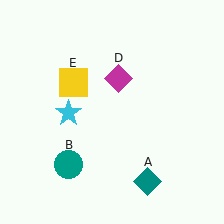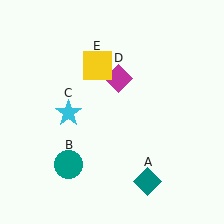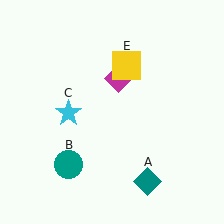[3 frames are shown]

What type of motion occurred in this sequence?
The yellow square (object E) rotated clockwise around the center of the scene.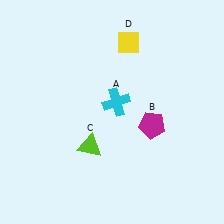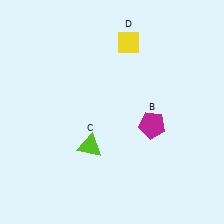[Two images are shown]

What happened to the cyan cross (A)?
The cyan cross (A) was removed in Image 2. It was in the top-right area of Image 1.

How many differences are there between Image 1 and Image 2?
There is 1 difference between the two images.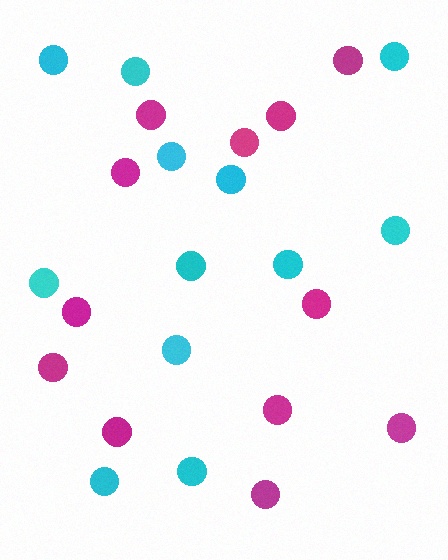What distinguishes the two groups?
There are 2 groups: one group of cyan circles (12) and one group of magenta circles (12).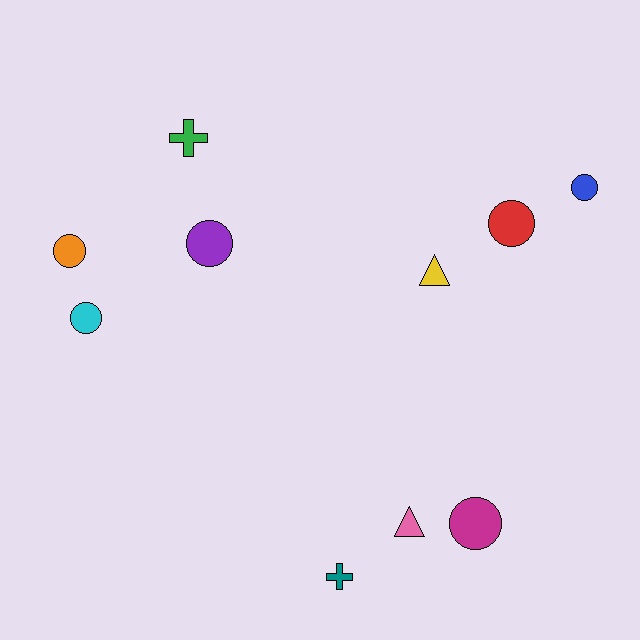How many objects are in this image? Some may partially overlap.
There are 10 objects.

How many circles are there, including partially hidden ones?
There are 6 circles.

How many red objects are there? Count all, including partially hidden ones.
There is 1 red object.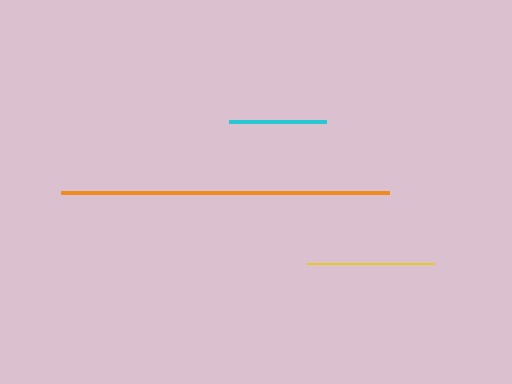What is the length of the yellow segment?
The yellow segment is approximately 127 pixels long.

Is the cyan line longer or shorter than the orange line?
The orange line is longer than the cyan line.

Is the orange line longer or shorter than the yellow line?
The orange line is longer than the yellow line.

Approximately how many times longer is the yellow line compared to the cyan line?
The yellow line is approximately 1.3 times the length of the cyan line.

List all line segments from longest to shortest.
From longest to shortest: orange, yellow, cyan.